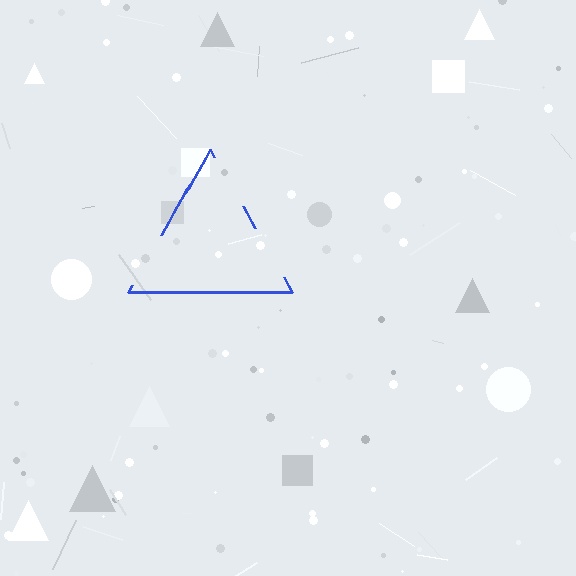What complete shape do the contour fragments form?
The contour fragments form a triangle.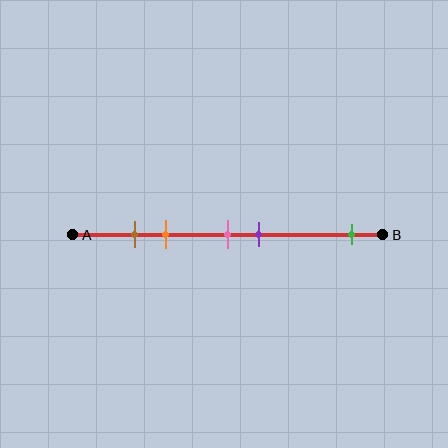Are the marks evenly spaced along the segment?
No, the marks are not evenly spaced.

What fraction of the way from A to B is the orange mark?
The orange mark is approximately 30% (0.3) of the way from A to B.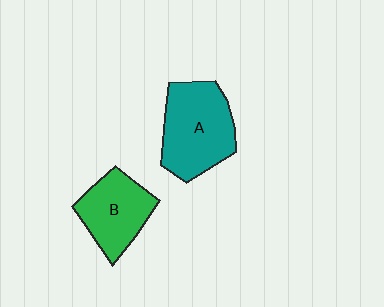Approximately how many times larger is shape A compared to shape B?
Approximately 1.3 times.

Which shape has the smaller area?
Shape B (green).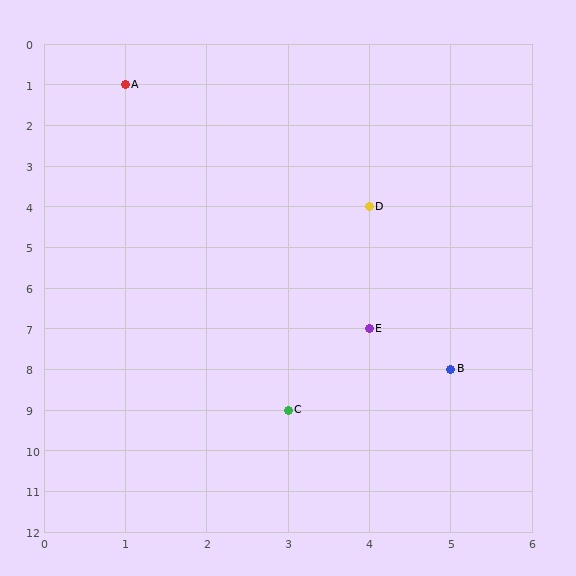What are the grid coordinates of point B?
Point B is at grid coordinates (5, 8).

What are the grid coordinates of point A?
Point A is at grid coordinates (1, 1).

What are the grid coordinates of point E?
Point E is at grid coordinates (4, 7).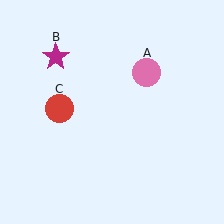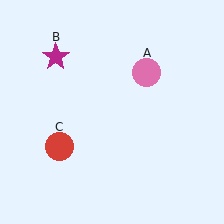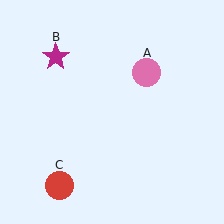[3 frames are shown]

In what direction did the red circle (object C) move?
The red circle (object C) moved down.